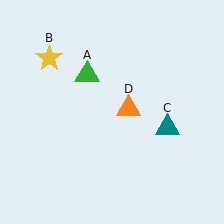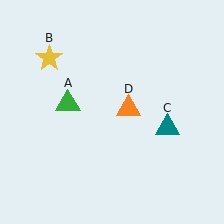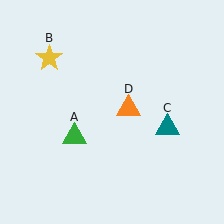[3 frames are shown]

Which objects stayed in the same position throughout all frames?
Yellow star (object B) and teal triangle (object C) and orange triangle (object D) remained stationary.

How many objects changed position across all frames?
1 object changed position: green triangle (object A).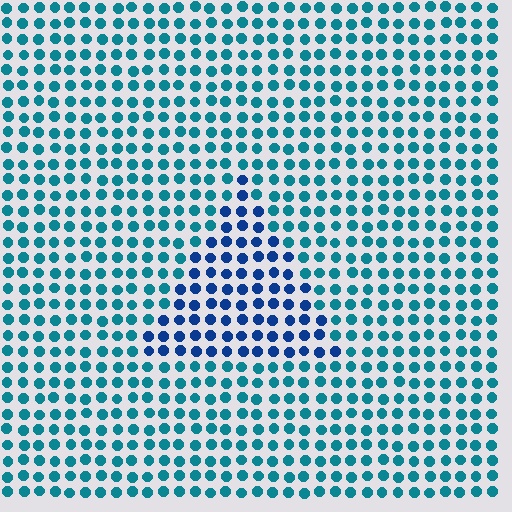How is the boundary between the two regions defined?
The boundary is defined purely by a slight shift in hue (about 34 degrees). Spacing, size, and orientation are identical on both sides.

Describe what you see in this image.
The image is filled with small teal elements in a uniform arrangement. A triangle-shaped region is visible where the elements are tinted to a slightly different hue, forming a subtle color boundary.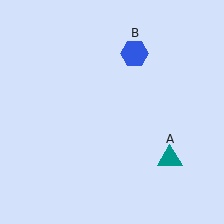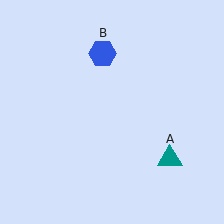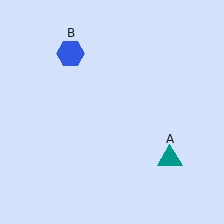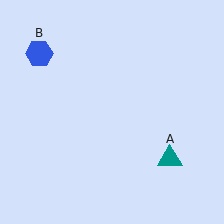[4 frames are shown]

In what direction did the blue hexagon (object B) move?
The blue hexagon (object B) moved left.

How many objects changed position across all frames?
1 object changed position: blue hexagon (object B).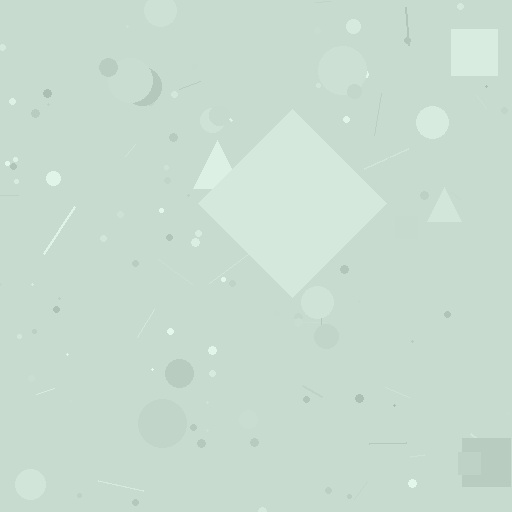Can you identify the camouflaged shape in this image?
The camouflaged shape is a diamond.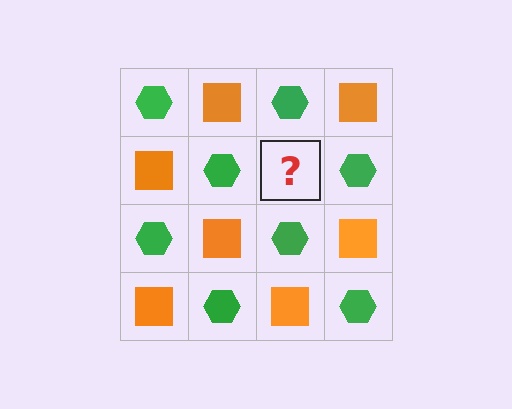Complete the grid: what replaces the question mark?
The question mark should be replaced with an orange square.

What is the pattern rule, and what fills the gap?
The rule is that it alternates green hexagon and orange square in a checkerboard pattern. The gap should be filled with an orange square.